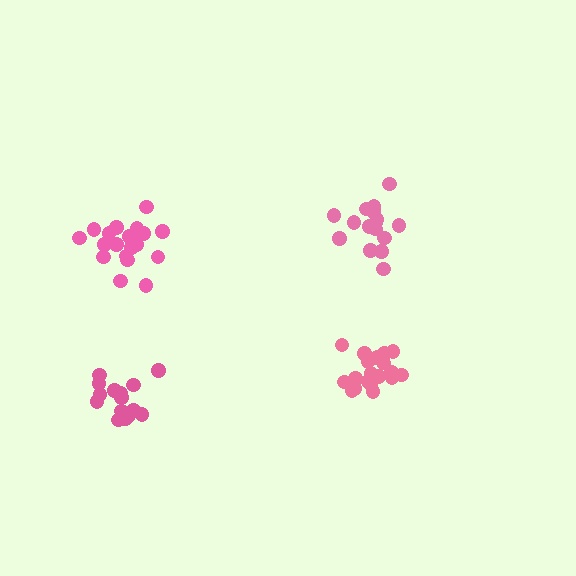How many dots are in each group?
Group 1: 16 dots, Group 2: 17 dots, Group 3: 20 dots, Group 4: 20 dots (73 total).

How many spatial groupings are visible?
There are 4 spatial groupings.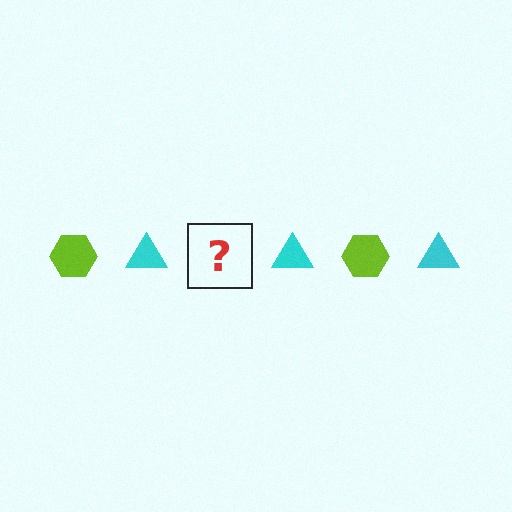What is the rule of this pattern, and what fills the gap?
The rule is that the pattern alternates between lime hexagon and cyan triangle. The gap should be filled with a lime hexagon.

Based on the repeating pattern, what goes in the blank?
The blank should be a lime hexagon.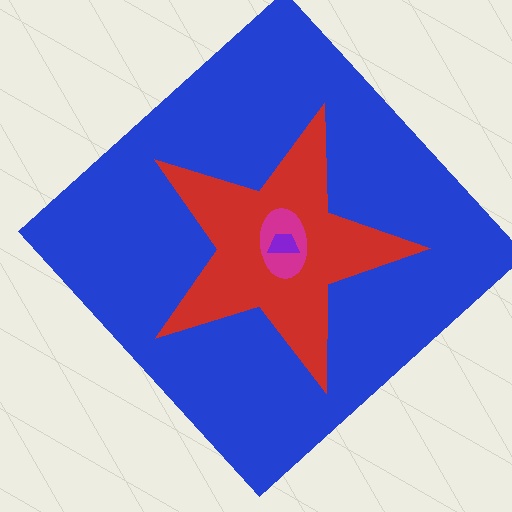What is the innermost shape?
The purple trapezoid.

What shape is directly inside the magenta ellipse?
The purple trapezoid.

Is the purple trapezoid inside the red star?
Yes.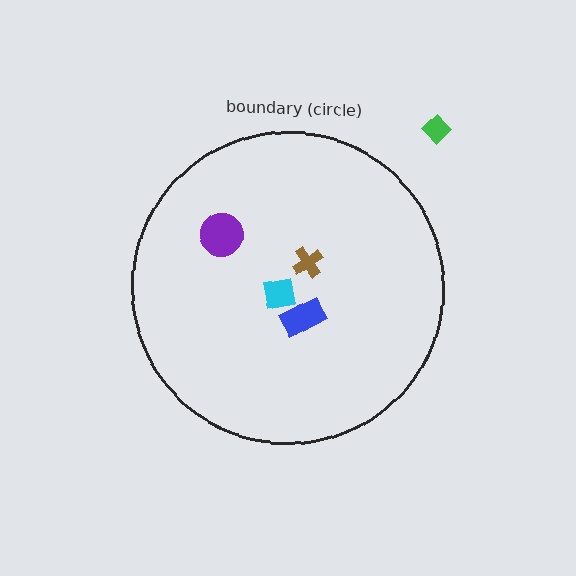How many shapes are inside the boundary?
4 inside, 1 outside.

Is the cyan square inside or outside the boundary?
Inside.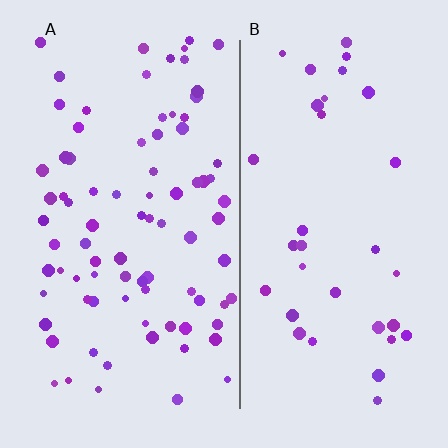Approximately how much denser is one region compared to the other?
Approximately 2.3× — region A over region B.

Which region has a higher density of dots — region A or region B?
A (the left).